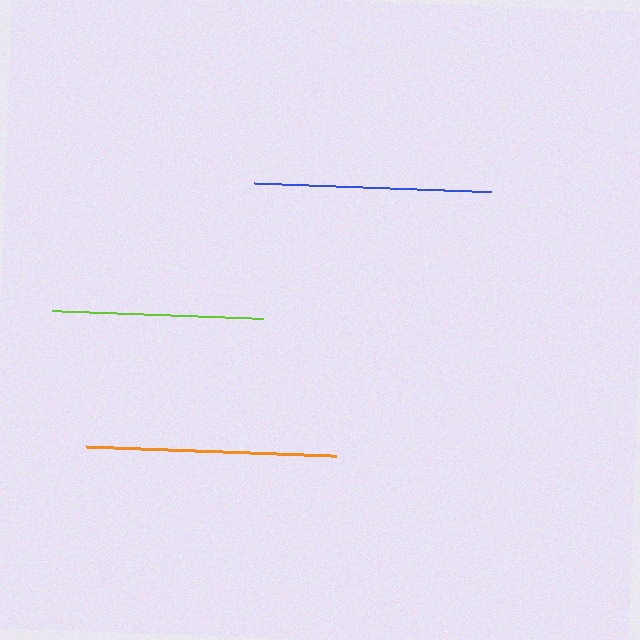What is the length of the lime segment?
The lime segment is approximately 210 pixels long.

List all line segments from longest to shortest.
From longest to shortest: orange, blue, lime.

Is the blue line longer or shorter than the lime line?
The blue line is longer than the lime line.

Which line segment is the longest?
The orange line is the longest at approximately 250 pixels.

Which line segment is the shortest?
The lime line is the shortest at approximately 210 pixels.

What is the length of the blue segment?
The blue segment is approximately 237 pixels long.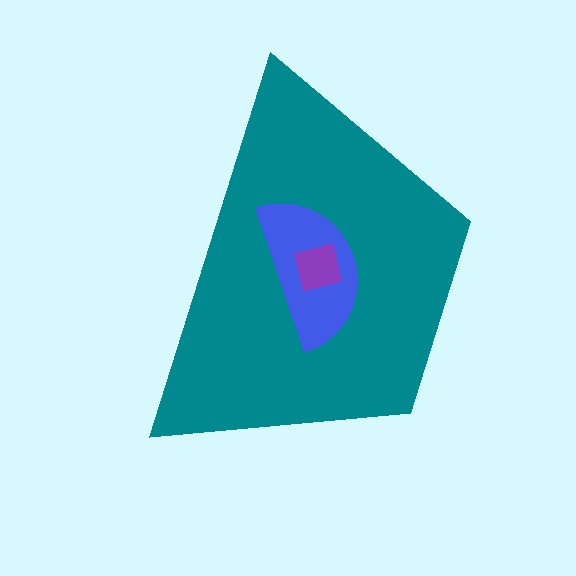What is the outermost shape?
The teal trapezoid.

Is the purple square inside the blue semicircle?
Yes.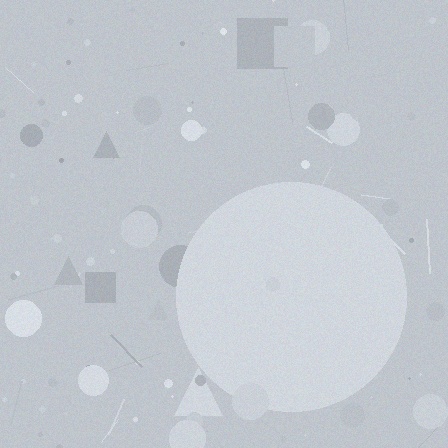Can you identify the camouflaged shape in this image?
The camouflaged shape is a circle.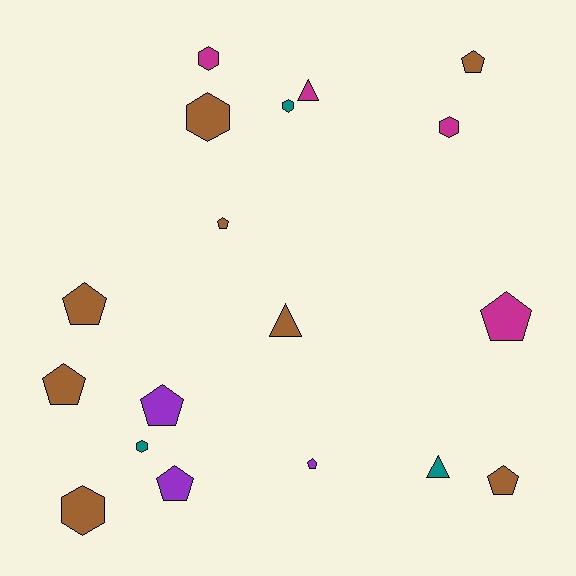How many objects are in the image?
There are 18 objects.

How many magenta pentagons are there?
There is 1 magenta pentagon.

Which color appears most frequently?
Brown, with 8 objects.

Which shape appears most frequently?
Pentagon, with 9 objects.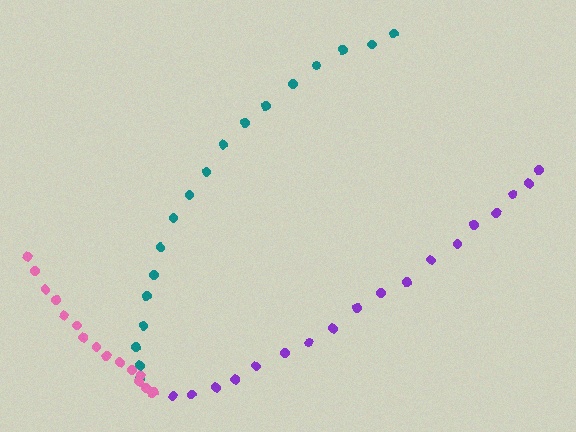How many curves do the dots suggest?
There are 3 distinct paths.